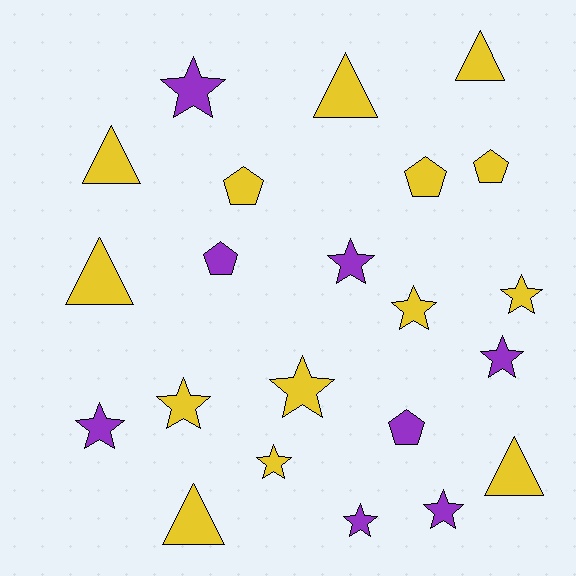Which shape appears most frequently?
Star, with 11 objects.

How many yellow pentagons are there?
There are 3 yellow pentagons.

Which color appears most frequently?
Yellow, with 14 objects.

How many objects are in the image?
There are 22 objects.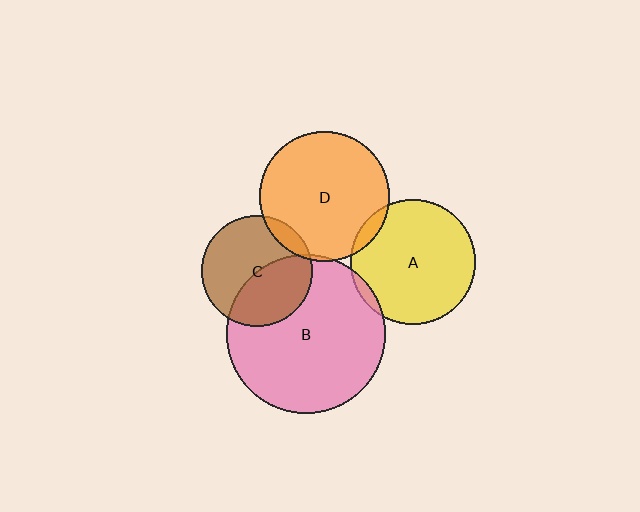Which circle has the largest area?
Circle B (pink).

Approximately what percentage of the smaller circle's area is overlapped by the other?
Approximately 5%.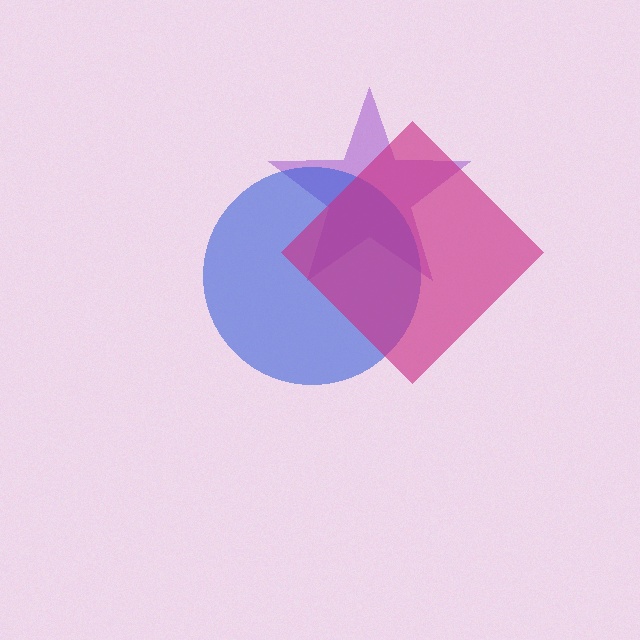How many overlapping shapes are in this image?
There are 3 overlapping shapes in the image.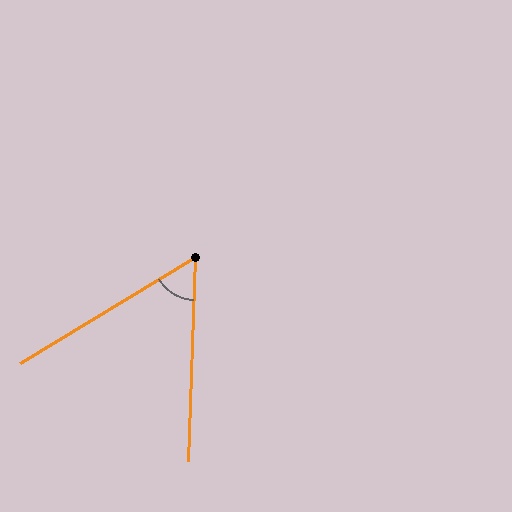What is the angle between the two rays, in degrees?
Approximately 57 degrees.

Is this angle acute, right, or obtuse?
It is acute.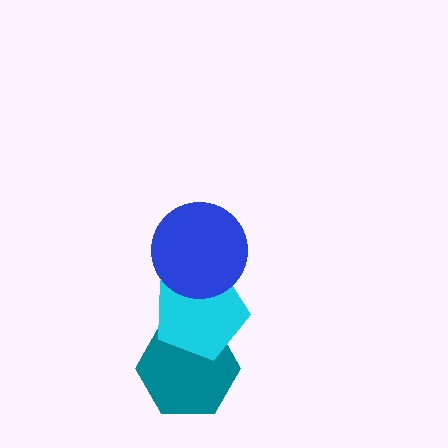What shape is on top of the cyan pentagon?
The blue circle is on top of the cyan pentagon.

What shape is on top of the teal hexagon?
The cyan pentagon is on top of the teal hexagon.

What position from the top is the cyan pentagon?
The cyan pentagon is 2nd from the top.